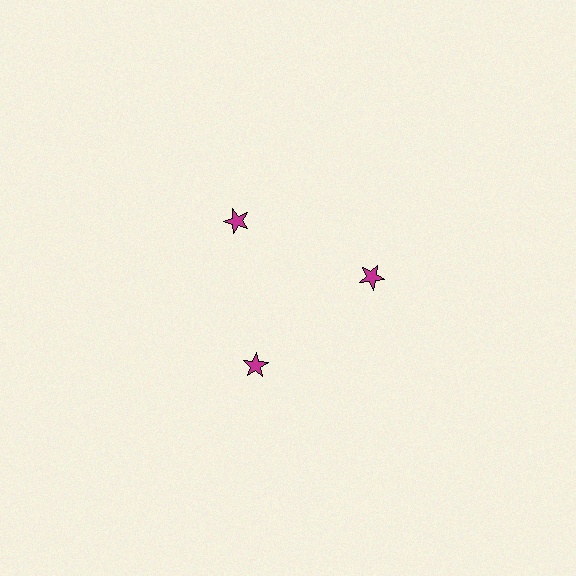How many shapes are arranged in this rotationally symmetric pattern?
There are 3 shapes, arranged in 3 groups of 1.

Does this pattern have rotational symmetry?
Yes, this pattern has 3-fold rotational symmetry. It looks the same after rotating 120 degrees around the center.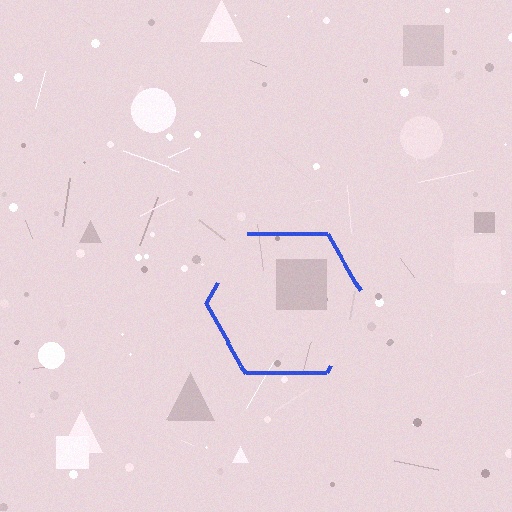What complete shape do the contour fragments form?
The contour fragments form a hexagon.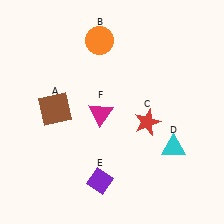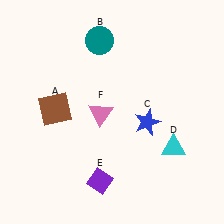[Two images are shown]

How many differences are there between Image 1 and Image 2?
There are 3 differences between the two images.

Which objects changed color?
B changed from orange to teal. C changed from red to blue. F changed from magenta to pink.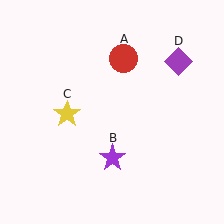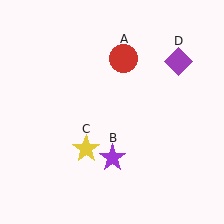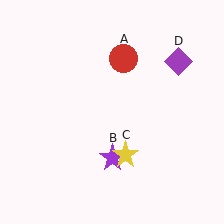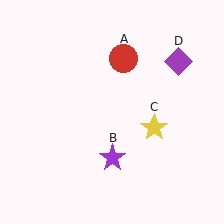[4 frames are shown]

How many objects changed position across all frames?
1 object changed position: yellow star (object C).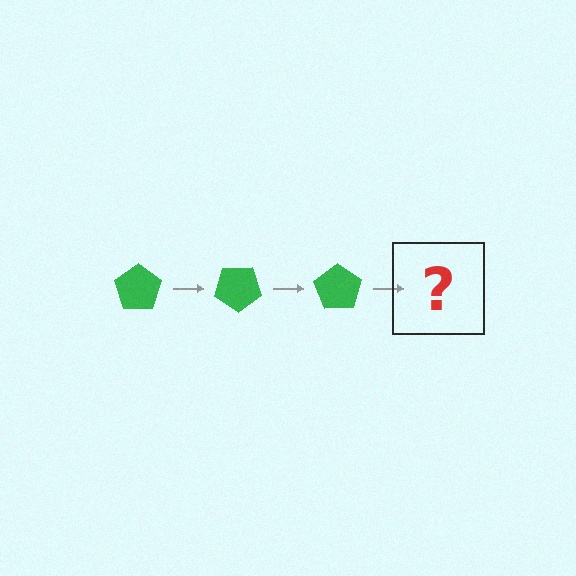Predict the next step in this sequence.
The next step is a green pentagon rotated 105 degrees.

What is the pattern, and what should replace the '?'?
The pattern is that the pentagon rotates 35 degrees each step. The '?' should be a green pentagon rotated 105 degrees.